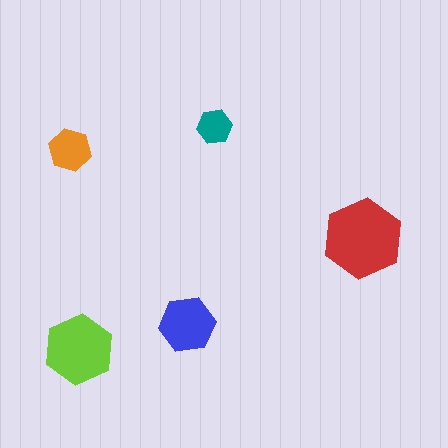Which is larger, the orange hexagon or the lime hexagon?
The lime one.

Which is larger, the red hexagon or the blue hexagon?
The red one.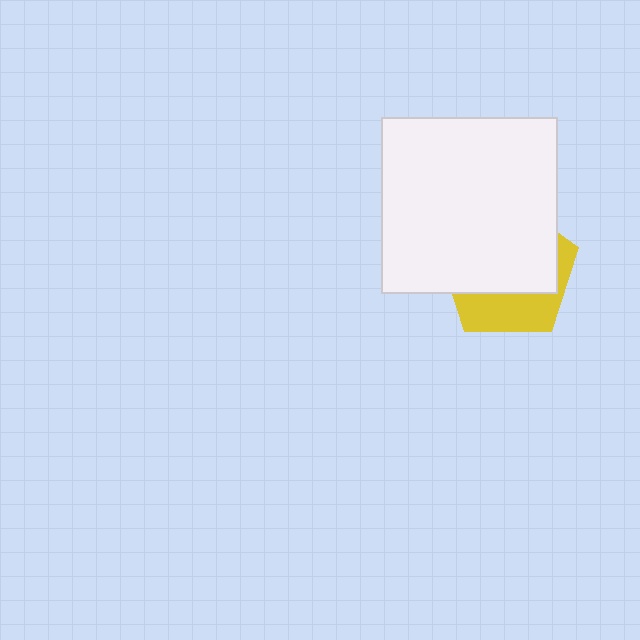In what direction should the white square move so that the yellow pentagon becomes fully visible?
The white square should move up. That is the shortest direction to clear the overlap and leave the yellow pentagon fully visible.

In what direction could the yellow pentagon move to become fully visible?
The yellow pentagon could move down. That would shift it out from behind the white square entirely.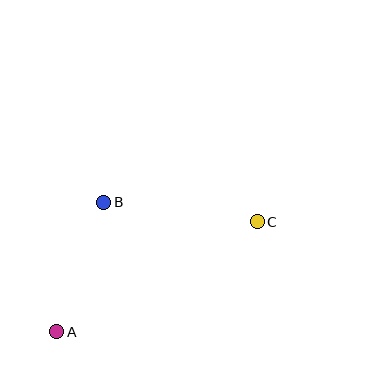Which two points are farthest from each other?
Points A and C are farthest from each other.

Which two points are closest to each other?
Points A and B are closest to each other.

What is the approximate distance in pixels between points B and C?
The distance between B and C is approximately 155 pixels.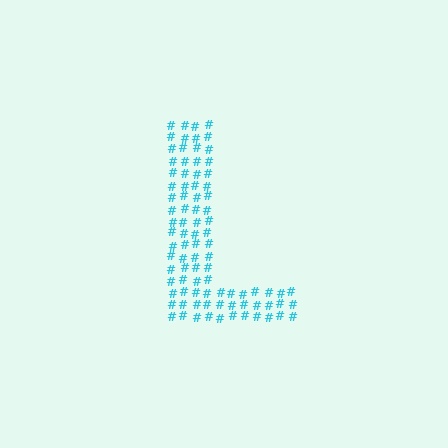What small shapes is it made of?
It is made of small hash symbols.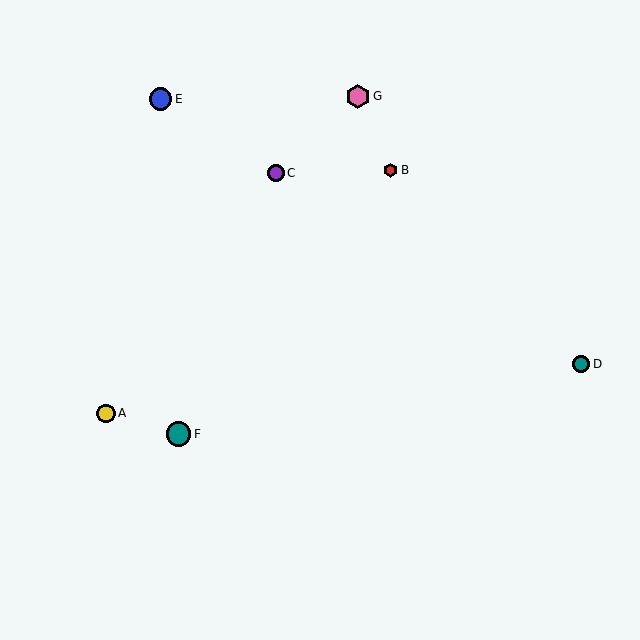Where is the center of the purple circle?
The center of the purple circle is at (276, 173).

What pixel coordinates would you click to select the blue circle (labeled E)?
Click at (161, 99) to select the blue circle E.